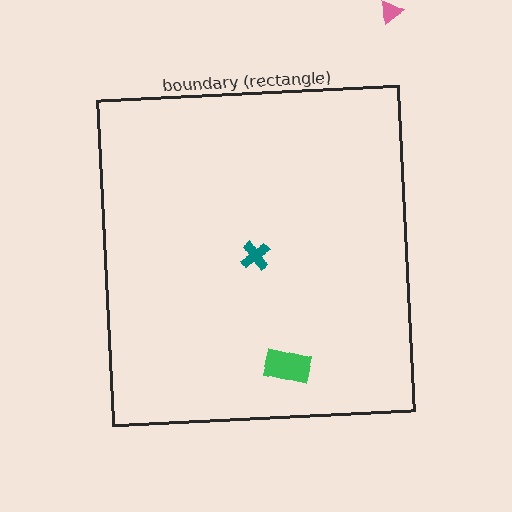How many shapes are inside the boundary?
2 inside, 1 outside.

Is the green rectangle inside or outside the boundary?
Inside.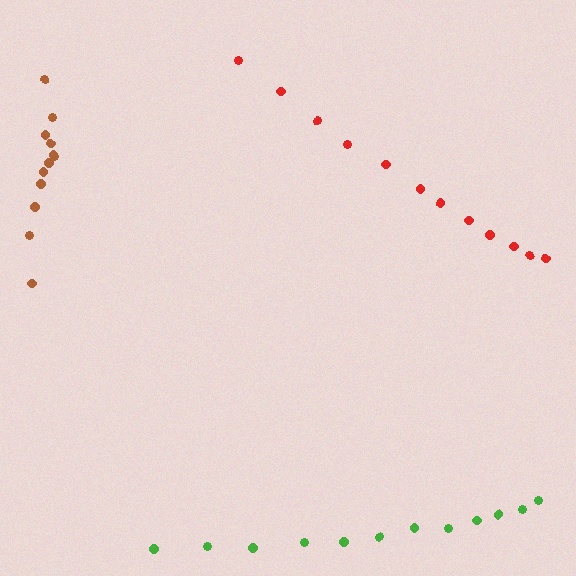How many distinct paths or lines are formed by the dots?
There are 3 distinct paths.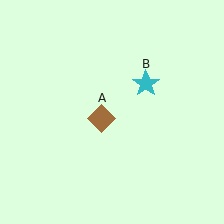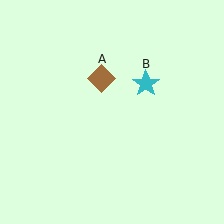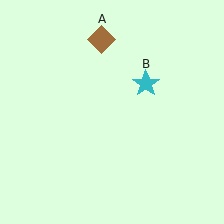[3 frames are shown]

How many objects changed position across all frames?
1 object changed position: brown diamond (object A).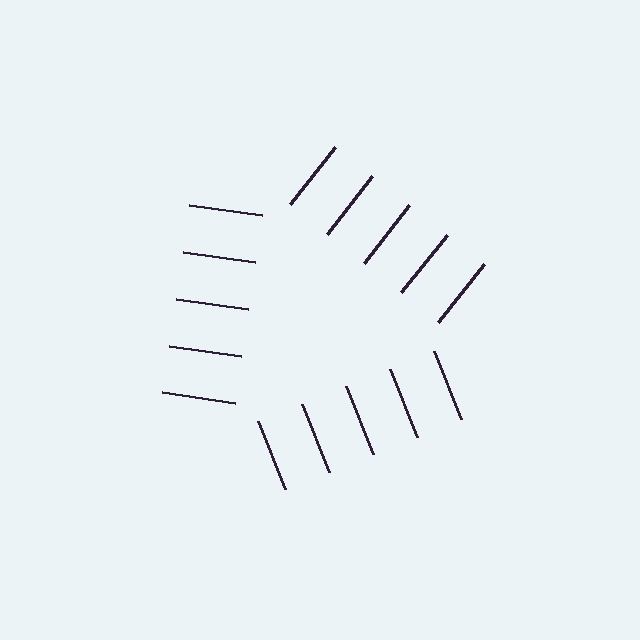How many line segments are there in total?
15 — 5 along each of the 3 edges.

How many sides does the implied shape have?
3 sides — the line-ends trace a triangle.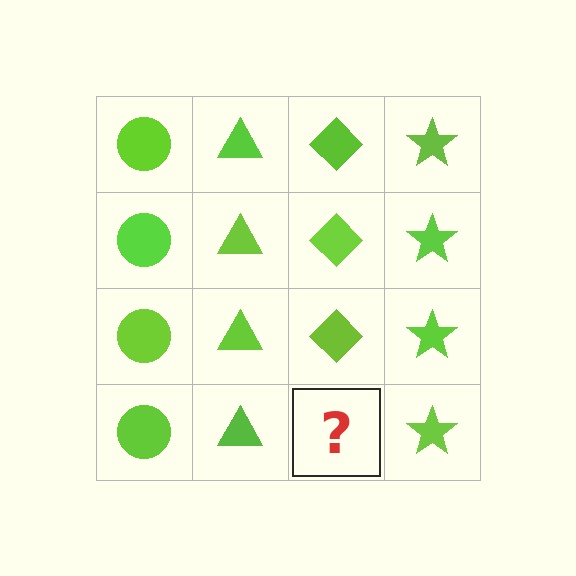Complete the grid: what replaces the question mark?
The question mark should be replaced with a lime diamond.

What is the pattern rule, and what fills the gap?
The rule is that each column has a consistent shape. The gap should be filled with a lime diamond.